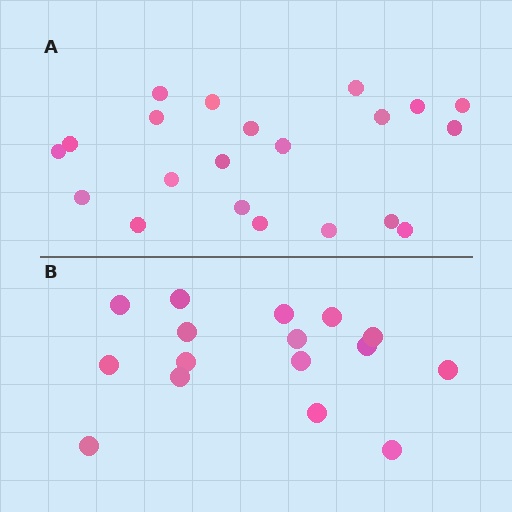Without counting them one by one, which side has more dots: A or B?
Region A (the top region) has more dots.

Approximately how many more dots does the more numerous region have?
Region A has about 5 more dots than region B.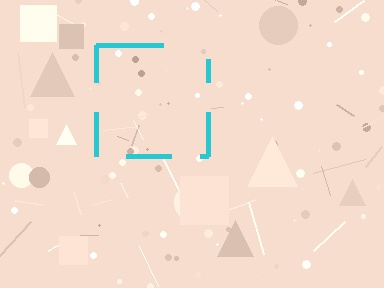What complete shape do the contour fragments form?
The contour fragments form a square.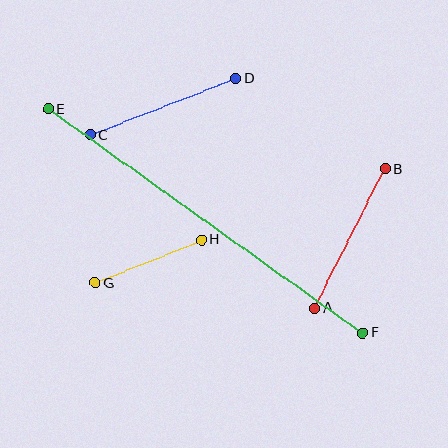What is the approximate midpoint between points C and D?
The midpoint is at approximately (163, 107) pixels.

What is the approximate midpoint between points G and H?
The midpoint is at approximately (148, 261) pixels.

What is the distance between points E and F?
The distance is approximately 386 pixels.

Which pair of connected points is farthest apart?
Points E and F are farthest apart.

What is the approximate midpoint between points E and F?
The midpoint is at approximately (205, 221) pixels.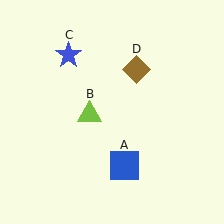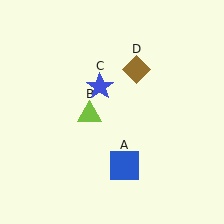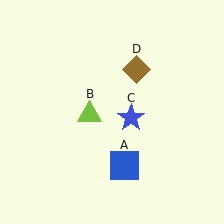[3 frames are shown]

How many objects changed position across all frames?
1 object changed position: blue star (object C).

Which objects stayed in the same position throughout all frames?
Blue square (object A) and lime triangle (object B) and brown diamond (object D) remained stationary.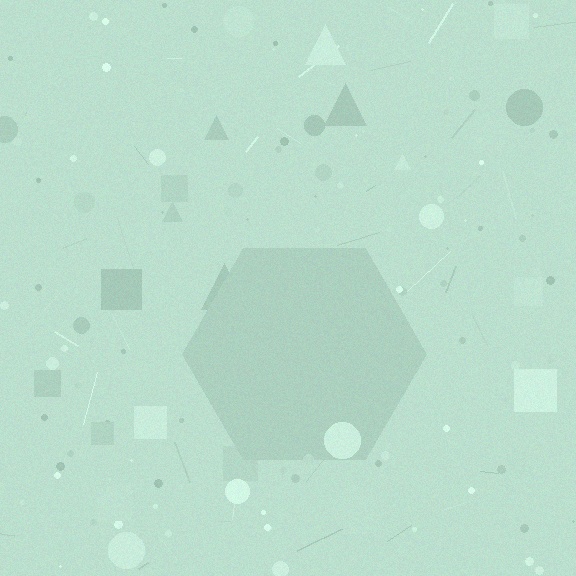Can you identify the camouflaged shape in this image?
The camouflaged shape is a hexagon.